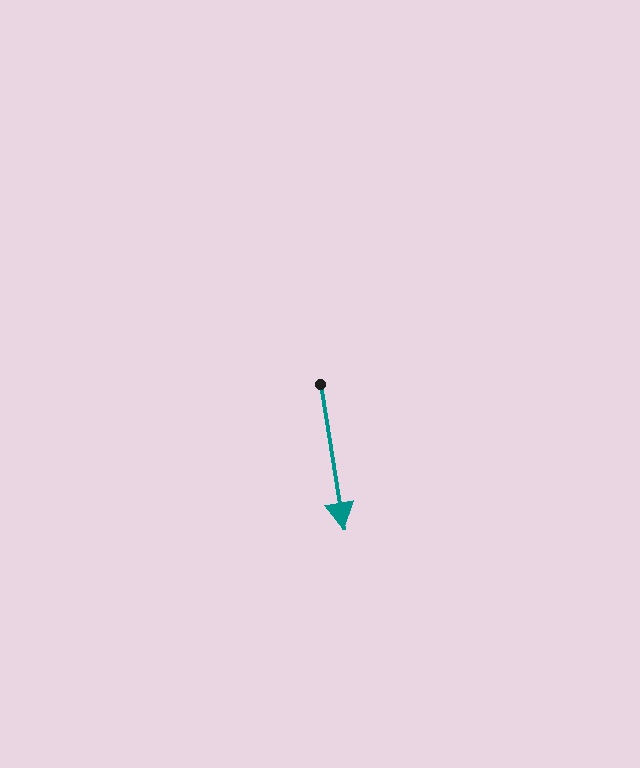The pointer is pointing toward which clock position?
Roughly 6 o'clock.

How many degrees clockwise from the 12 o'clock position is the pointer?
Approximately 171 degrees.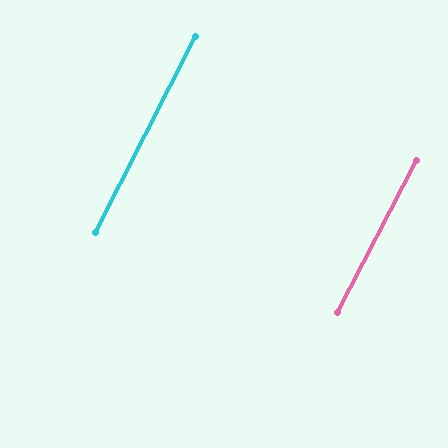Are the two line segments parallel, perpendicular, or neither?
Parallel — their directions differ by only 0.4°.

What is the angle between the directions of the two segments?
Approximately 0 degrees.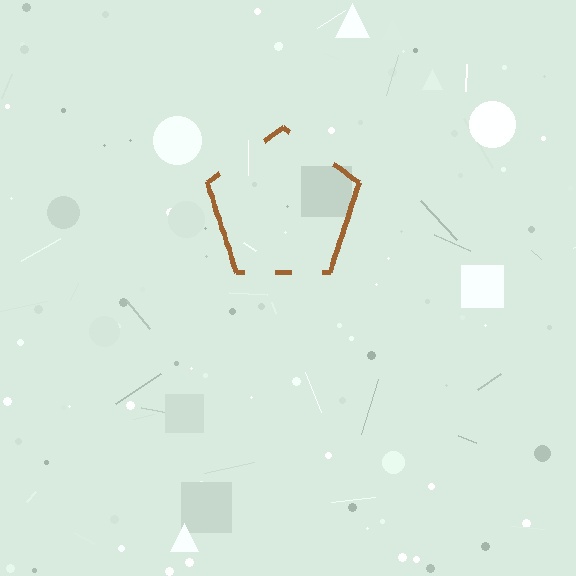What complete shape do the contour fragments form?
The contour fragments form a pentagon.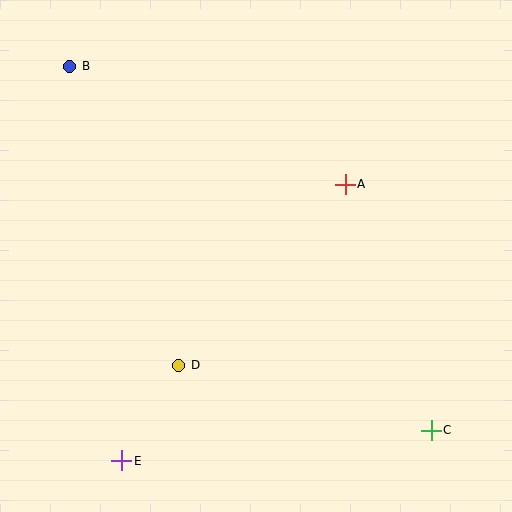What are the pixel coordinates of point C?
Point C is at (431, 430).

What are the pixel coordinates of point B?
Point B is at (70, 66).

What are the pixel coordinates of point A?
Point A is at (345, 184).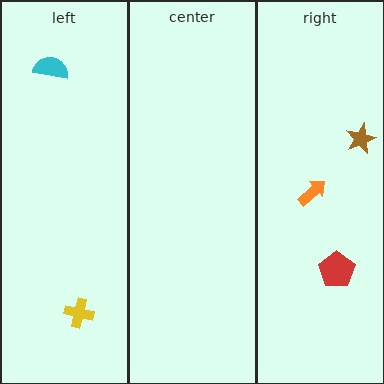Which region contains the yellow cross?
The left region.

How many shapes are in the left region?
2.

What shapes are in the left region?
The cyan semicircle, the yellow cross.